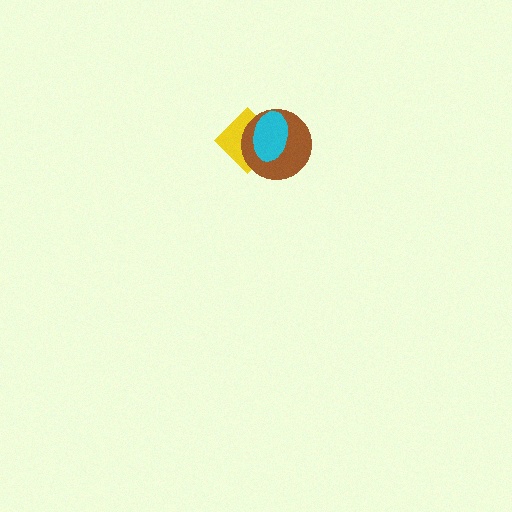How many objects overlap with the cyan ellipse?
2 objects overlap with the cyan ellipse.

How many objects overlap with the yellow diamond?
2 objects overlap with the yellow diamond.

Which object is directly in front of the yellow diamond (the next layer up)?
The brown circle is directly in front of the yellow diamond.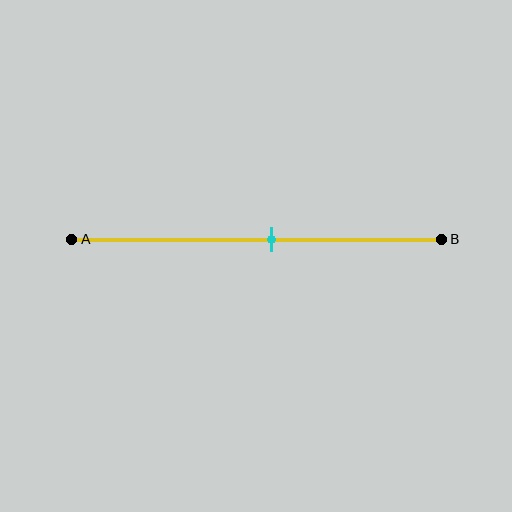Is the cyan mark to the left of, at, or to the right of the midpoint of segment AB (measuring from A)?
The cyan mark is to the right of the midpoint of segment AB.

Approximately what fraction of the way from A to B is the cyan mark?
The cyan mark is approximately 55% of the way from A to B.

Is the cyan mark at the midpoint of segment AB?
No, the mark is at about 55% from A, not at the 50% midpoint.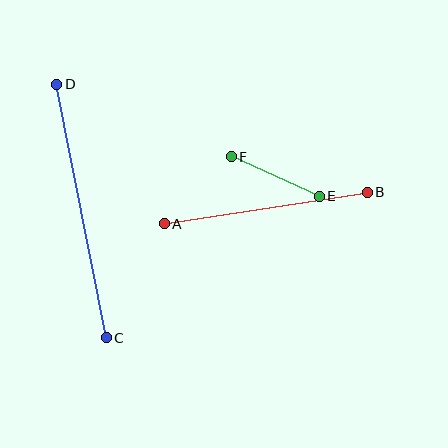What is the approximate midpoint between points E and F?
The midpoint is at approximately (275, 177) pixels.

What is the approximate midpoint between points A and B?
The midpoint is at approximately (266, 208) pixels.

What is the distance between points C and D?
The distance is approximately 258 pixels.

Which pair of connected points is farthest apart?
Points C and D are farthest apart.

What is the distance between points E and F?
The distance is approximately 96 pixels.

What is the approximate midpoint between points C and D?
The midpoint is at approximately (82, 211) pixels.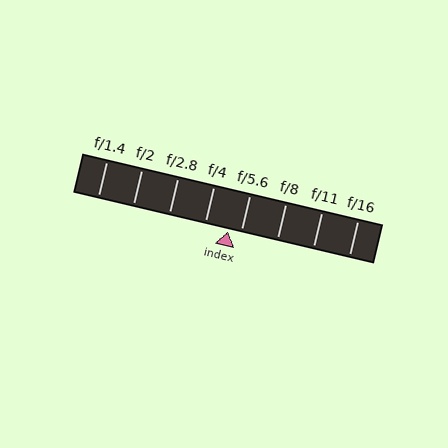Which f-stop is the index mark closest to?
The index mark is closest to f/5.6.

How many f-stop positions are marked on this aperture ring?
There are 8 f-stop positions marked.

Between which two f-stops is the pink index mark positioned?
The index mark is between f/4 and f/5.6.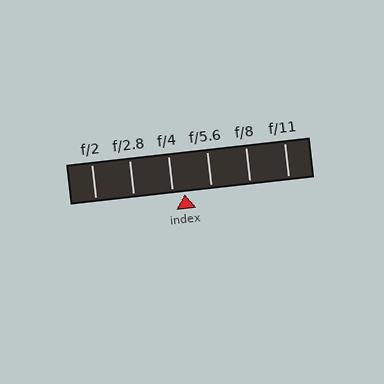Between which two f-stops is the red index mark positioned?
The index mark is between f/4 and f/5.6.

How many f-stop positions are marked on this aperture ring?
There are 6 f-stop positions marked.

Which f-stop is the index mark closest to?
The index mark is closest to f/4.